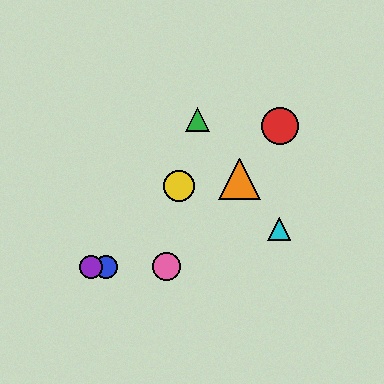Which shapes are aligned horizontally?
The blue circle, the purple circle, the pink circle are aligned horizontally.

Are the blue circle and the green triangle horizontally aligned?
No, the blue circle is at y≈267 and the green triangle is at y≈119.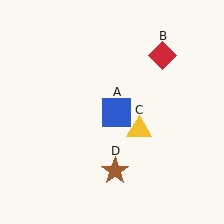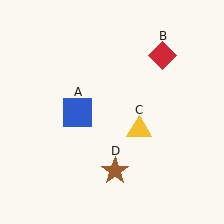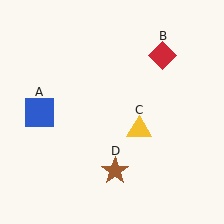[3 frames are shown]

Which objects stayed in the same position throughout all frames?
Red diamond (object B) and yellow triangle (object C) and brown star (object D) remained stationary.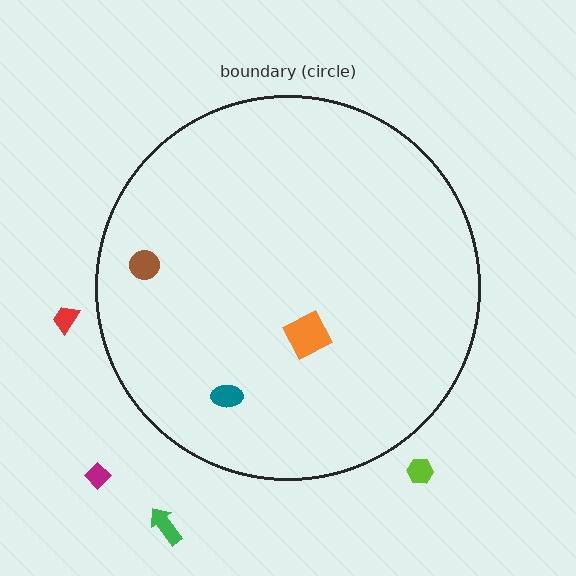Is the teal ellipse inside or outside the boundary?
Inside.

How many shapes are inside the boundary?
3 inside, 4 outside.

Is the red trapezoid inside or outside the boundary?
Outside.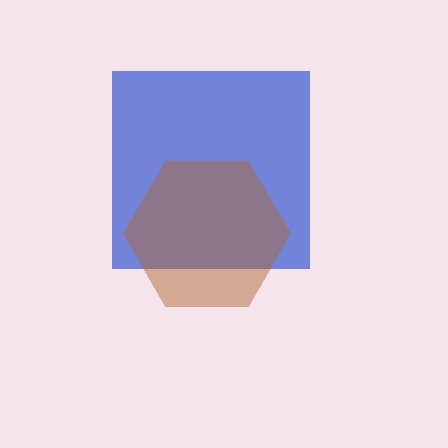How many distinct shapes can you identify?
There are 2 distinct shapes: a blue square, a brown hexagon.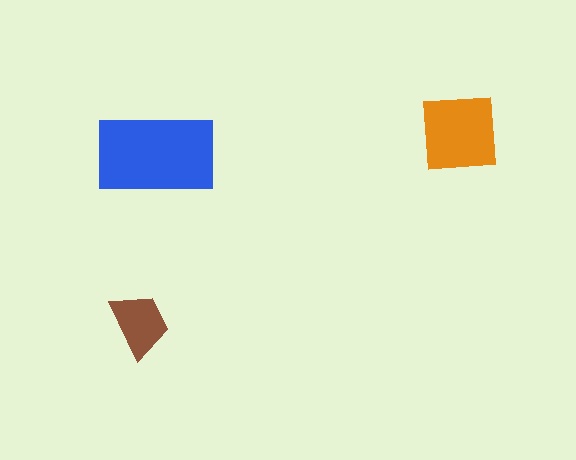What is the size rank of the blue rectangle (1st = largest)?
1st.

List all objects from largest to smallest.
The blue rectangle, the orange square, the brown trapezoid.